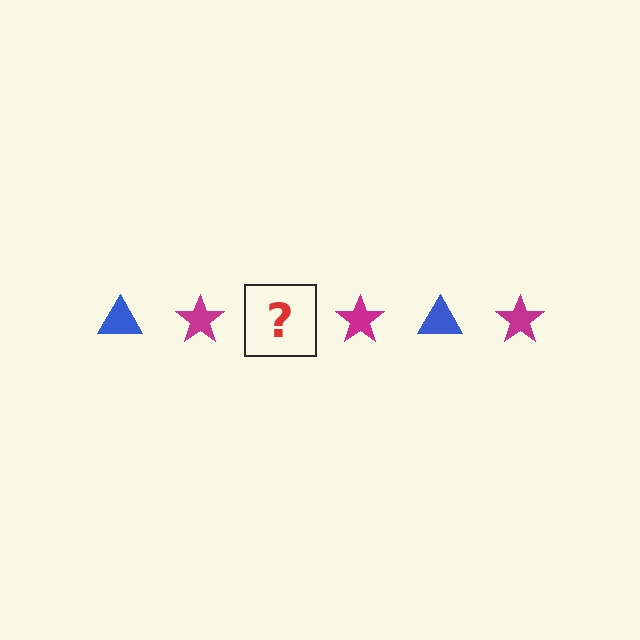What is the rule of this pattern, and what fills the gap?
The rule is that the pattern alternates between blue triangle and magenta star. The gap should be filled with a blue triangle.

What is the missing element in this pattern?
The missing element is a blue triangle.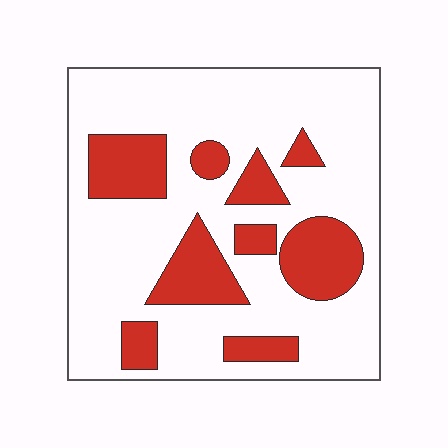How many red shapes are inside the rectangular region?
9.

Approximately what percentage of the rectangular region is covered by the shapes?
Approximately 25%.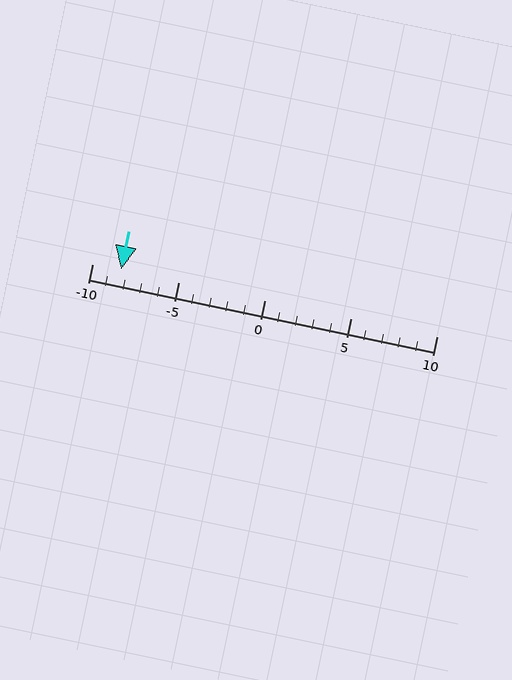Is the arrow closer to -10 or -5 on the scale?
The arrow is closer to -10.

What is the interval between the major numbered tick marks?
The major tick marks are spaced 5 units apart.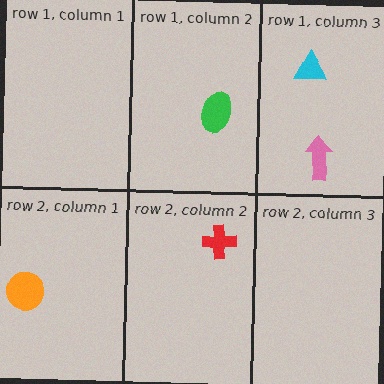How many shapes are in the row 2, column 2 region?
1.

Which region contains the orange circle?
The row 2, column 1 region.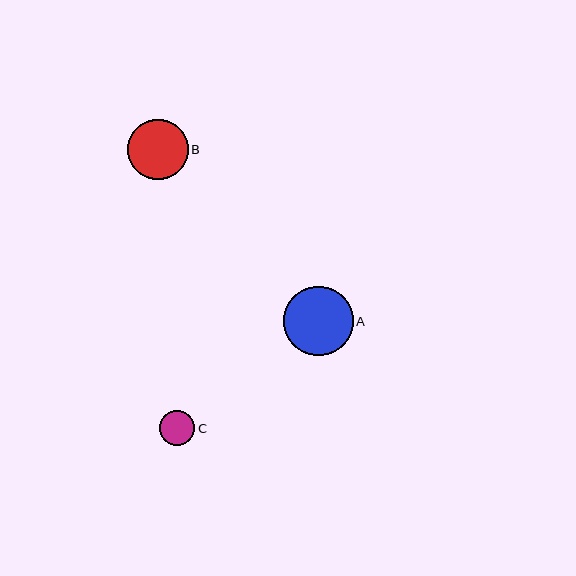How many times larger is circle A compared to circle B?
Circle A is approximately 1.1 times the size of circle B.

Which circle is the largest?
Circle A is the largest with a size of approximately 69 pixels.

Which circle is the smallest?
Circle C is the smallest with a size of approximately 35 pixels.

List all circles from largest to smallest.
From largest to smallest: A, B, C.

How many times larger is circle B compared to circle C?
Circle B is approximately 1.7 times the size of circle C.